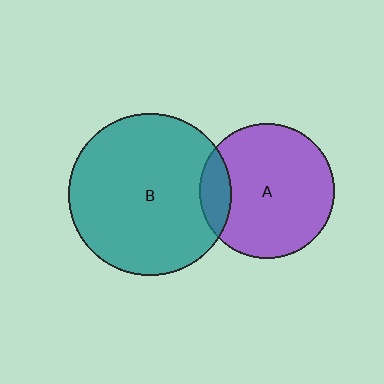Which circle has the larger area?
Circle B (teal).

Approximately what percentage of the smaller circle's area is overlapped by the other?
Approximately 15%.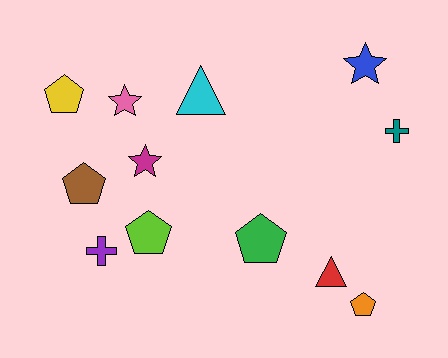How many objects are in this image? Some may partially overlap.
There are 12 objects.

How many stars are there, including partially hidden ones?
There are 3 stars.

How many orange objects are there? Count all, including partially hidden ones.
There is 1 orange object.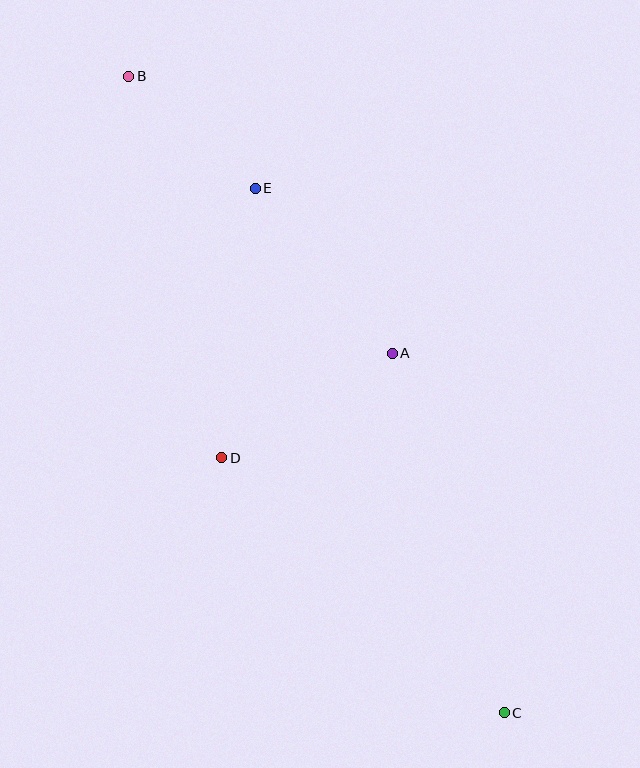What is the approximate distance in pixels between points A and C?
The distance between A and C is approximately 376 pixels.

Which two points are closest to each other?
Points B and E are closest to each other.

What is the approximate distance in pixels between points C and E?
The distance between C and E is approximately 581 pixels.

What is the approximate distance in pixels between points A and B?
The distance between A and B is approximately 382 pixels.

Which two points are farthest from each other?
Points B and C are farthest from each other.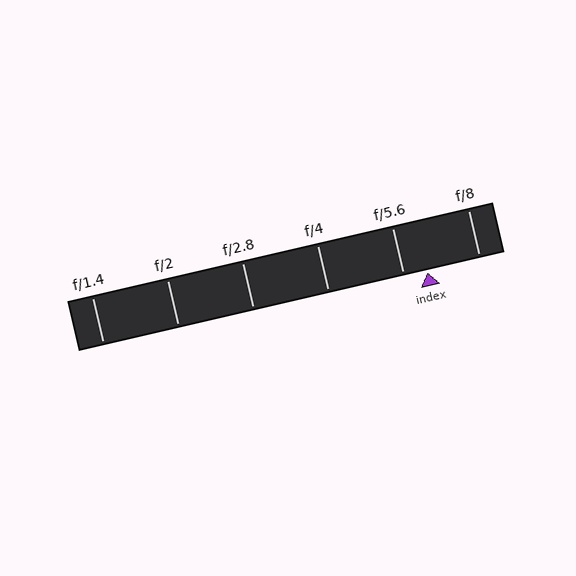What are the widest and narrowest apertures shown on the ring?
The widest aperture shown is f/1.4 and the narrowest is f/8.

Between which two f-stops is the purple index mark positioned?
The index mark is between f/5.6 and f/8.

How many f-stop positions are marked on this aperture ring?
There are 6 f-stop positions marked.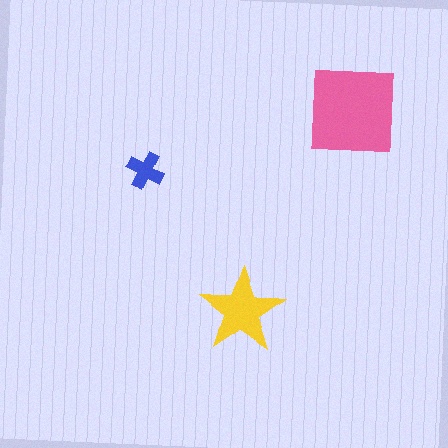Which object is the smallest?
The blue cross.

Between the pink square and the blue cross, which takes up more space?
The pink square.